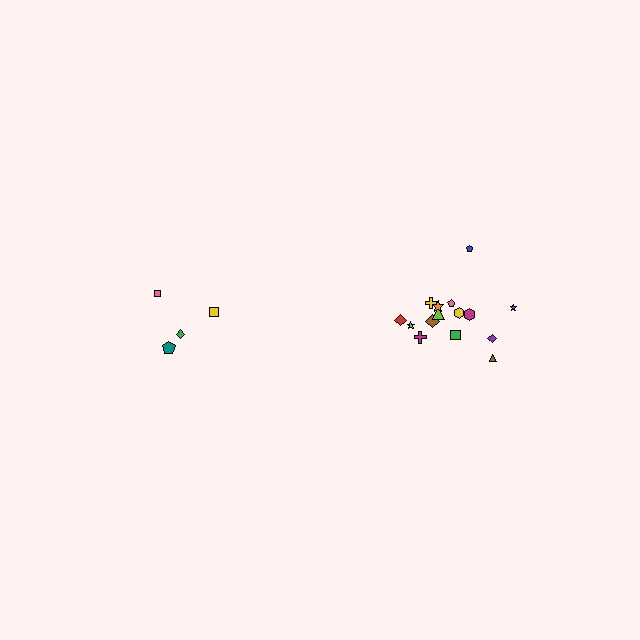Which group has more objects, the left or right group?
The right group.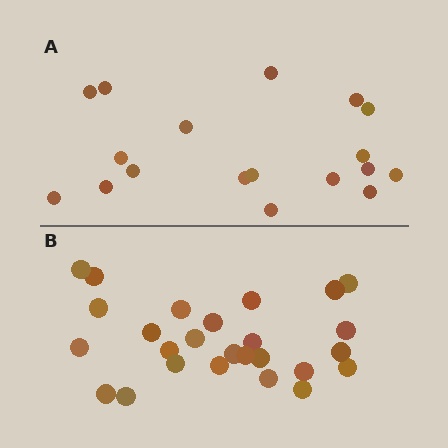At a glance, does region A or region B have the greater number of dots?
Region B (the bottom region) has more dots.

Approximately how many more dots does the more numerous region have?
Region B has roughly 8 or so more dots than region A.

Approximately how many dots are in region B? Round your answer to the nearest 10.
About 30 dots. (The exact count is 26, which rounds to 30.)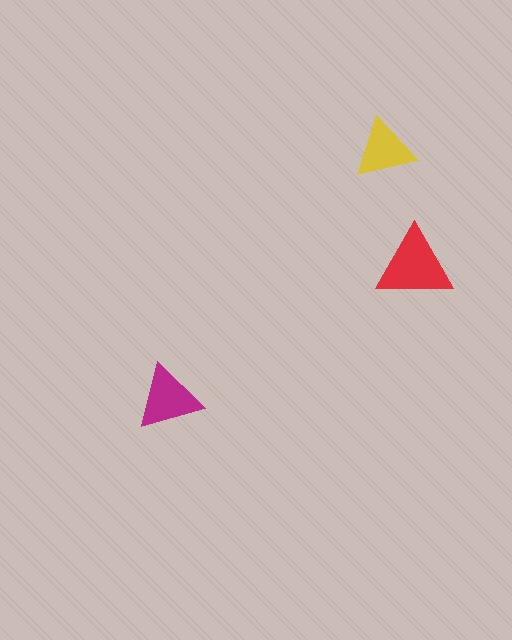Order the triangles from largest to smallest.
the red one, the magenta one, the yellow one.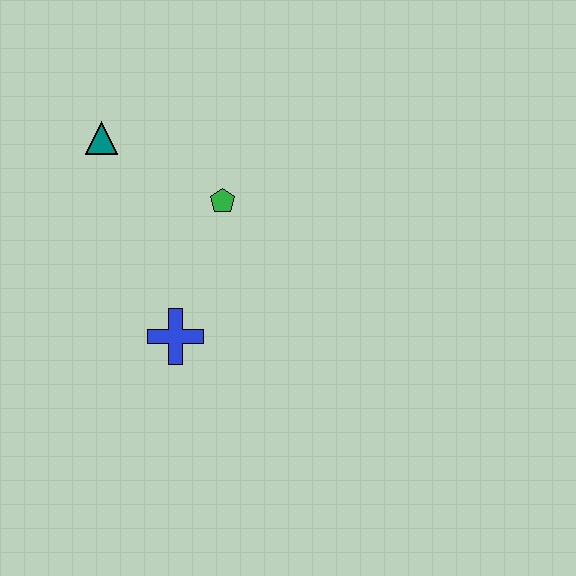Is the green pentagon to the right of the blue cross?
Yes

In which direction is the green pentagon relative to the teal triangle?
The green pentagon is to the right of the teal triangle.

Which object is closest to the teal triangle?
The green pentagon is closest to the teal triangle.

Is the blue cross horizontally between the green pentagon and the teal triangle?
Yes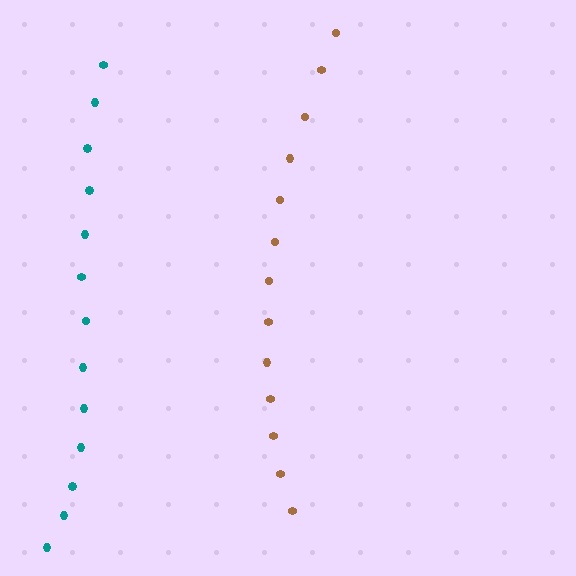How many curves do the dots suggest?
There are 2 distinct paths.